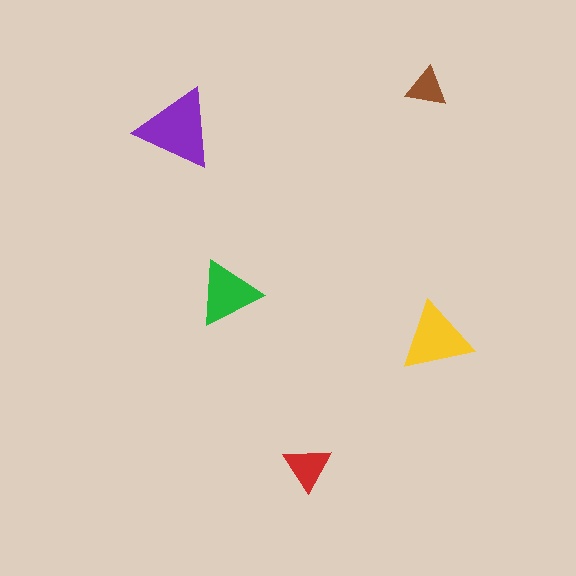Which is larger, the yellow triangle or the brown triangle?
The yellow one.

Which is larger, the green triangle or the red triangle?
The green one.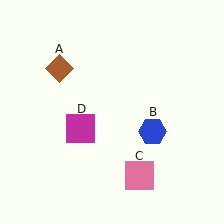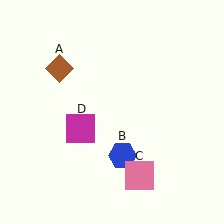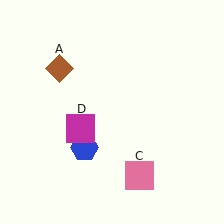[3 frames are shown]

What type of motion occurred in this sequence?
The blue hexagon (object B) rotated clockwise around the center of the scene.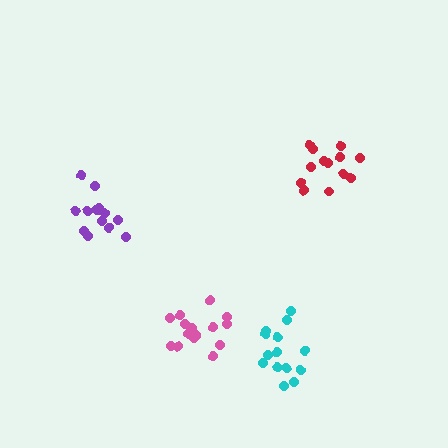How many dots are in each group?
Group 1: 14 dots, Group 2: 15 dots, Group 3: 13 dots, Group 4: 14 dots (56 total).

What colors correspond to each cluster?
The clusters are colored: cyan, pink, red, purple.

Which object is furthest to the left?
The purple cluster is leftmost.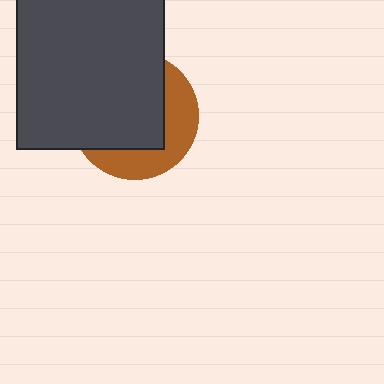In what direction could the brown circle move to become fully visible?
The brown circle could move toward the lower-right. That would shift it out from behind the dark gray rectangle entirely.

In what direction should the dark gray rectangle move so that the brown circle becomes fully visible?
The dark gray rectangle should move toward the upper-left. That is the shortest direction to clear the overlap and leave the brown circle fully visible.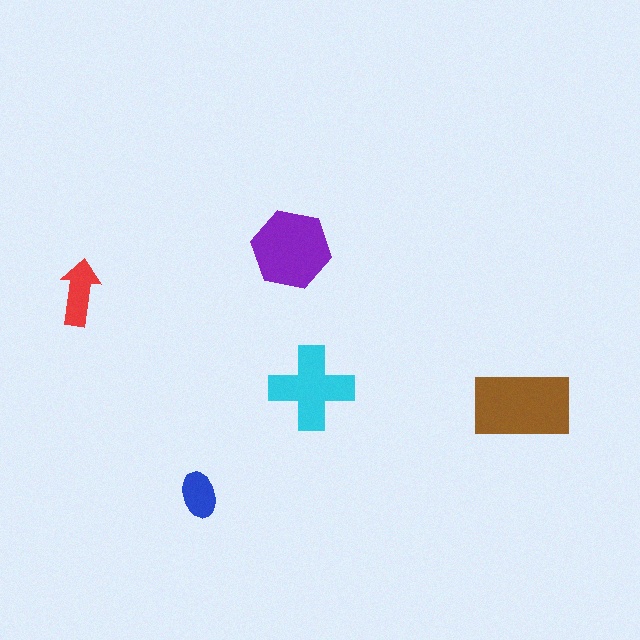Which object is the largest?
The brown rectangle.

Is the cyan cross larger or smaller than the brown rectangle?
Smaller.